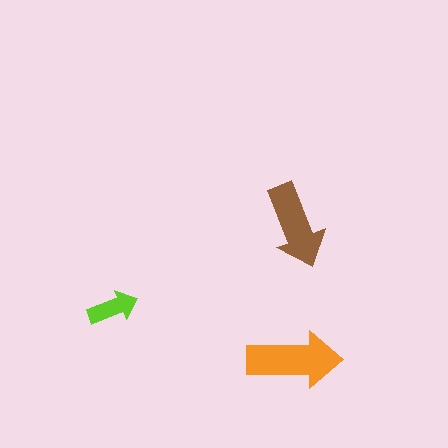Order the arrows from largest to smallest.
the orange one, the brown one, the lime one.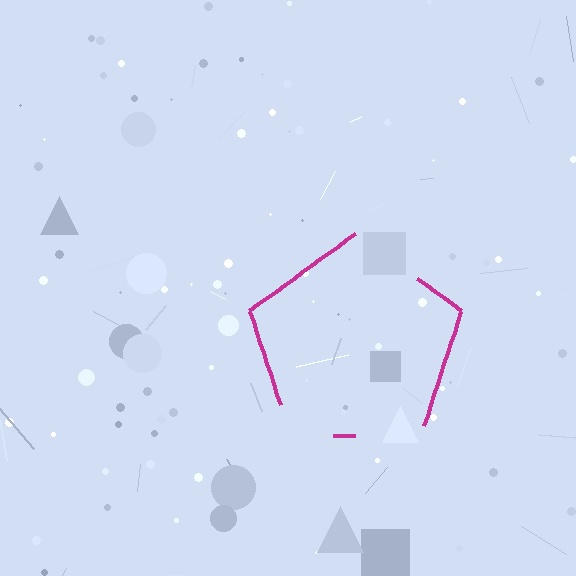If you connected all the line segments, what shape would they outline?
They would outline a pentagon.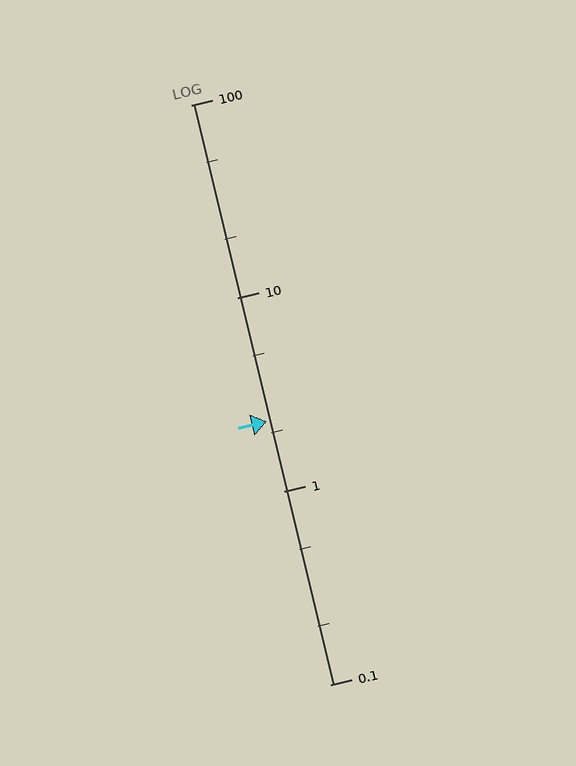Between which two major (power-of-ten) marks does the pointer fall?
The pointer is between 1 and 10.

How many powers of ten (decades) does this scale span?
The scale spans 3 decades, from 0.1 to 100.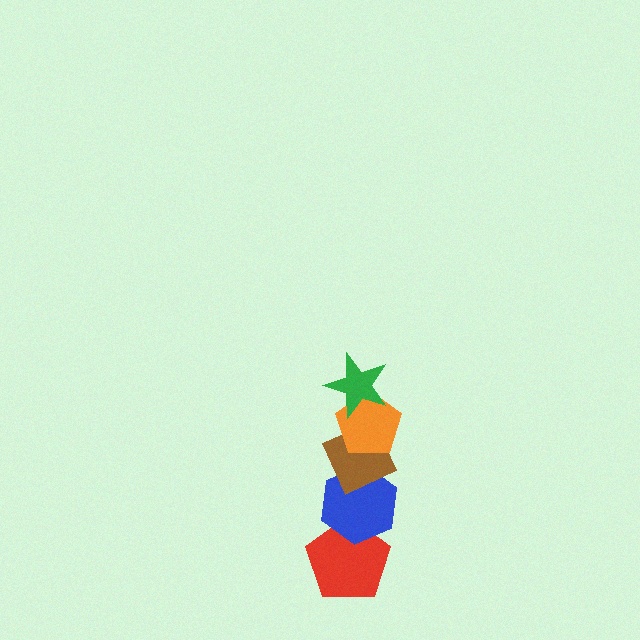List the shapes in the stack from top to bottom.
From top to bottom: the green star, the orange pentagon, the brown diamond, the blue hexagon, the red pentagon.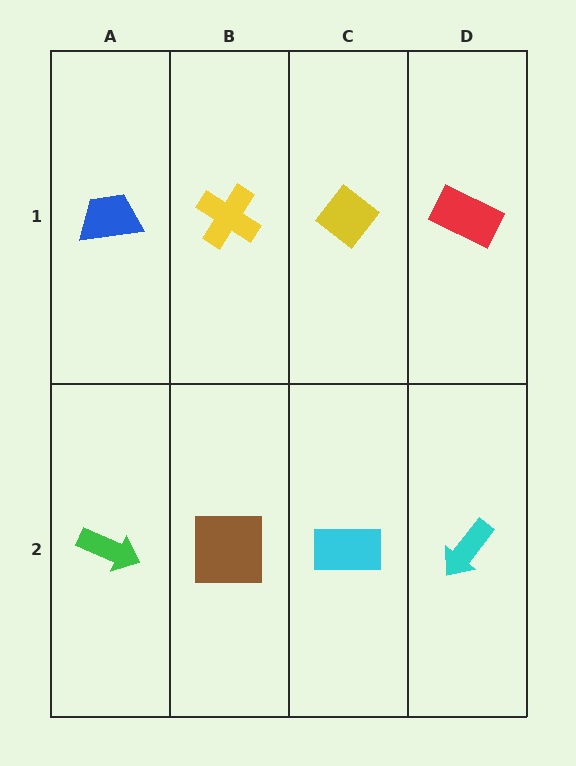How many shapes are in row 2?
4 shapes.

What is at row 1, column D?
A red rectangle.